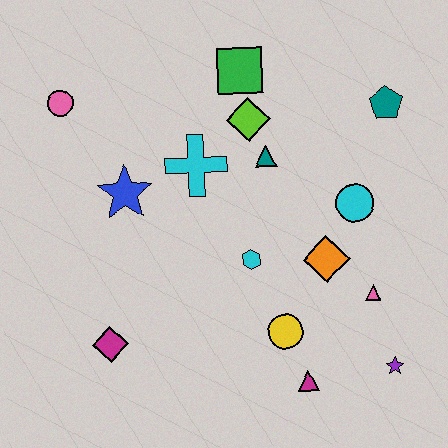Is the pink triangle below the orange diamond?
Yes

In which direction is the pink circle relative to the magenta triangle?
The pink circle is above the magenta triangle.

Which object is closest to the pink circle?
The blue star is closest to the pink circle.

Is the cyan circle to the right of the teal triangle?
Yes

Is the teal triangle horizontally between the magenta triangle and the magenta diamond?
Yes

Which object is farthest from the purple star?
The pink circle is farthest from the purple star.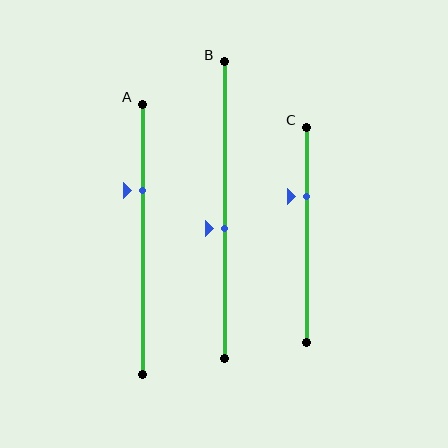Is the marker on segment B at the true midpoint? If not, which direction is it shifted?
No, the marker on segment B is shifted downward by about 6% of the segment length.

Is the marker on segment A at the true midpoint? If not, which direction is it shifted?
No, the marker on segment A is shifted upward by about 18% of the segment length.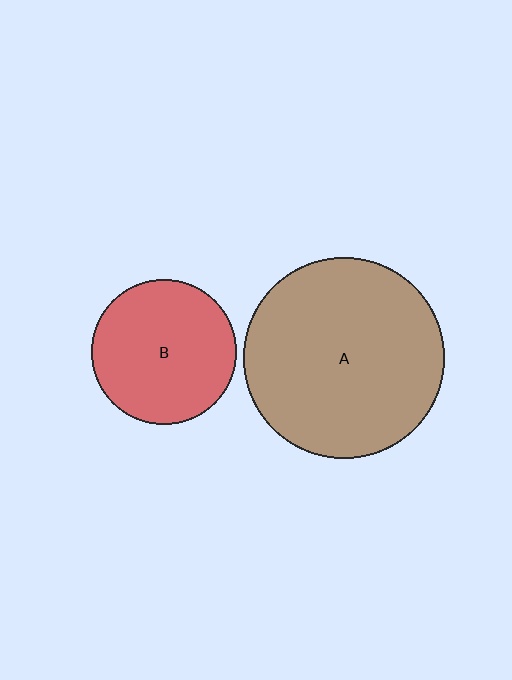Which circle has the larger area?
Circle A (brown).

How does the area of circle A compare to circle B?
Approximately 1.9 times.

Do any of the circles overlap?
No, none of the circles overlap.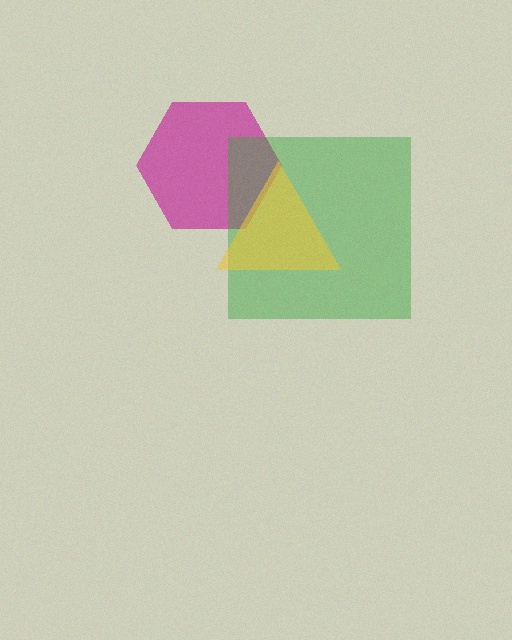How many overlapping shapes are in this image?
There are 3 overlapping shapes in the image.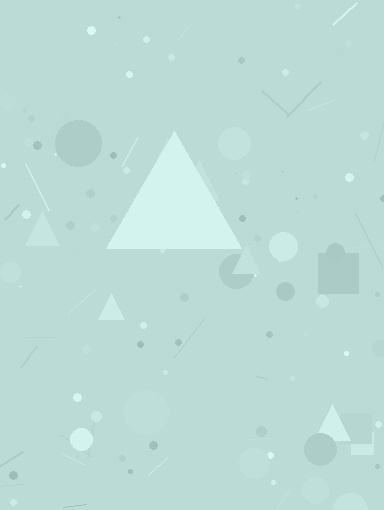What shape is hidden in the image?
A triangle is hidden in the image.